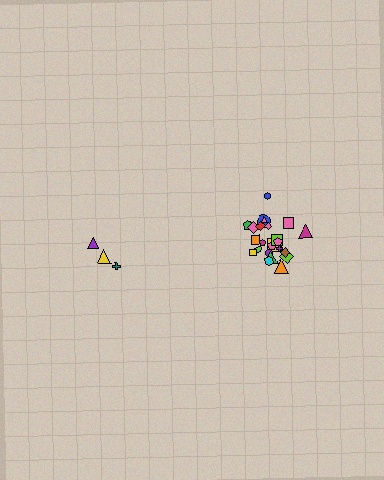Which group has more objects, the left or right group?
The right group.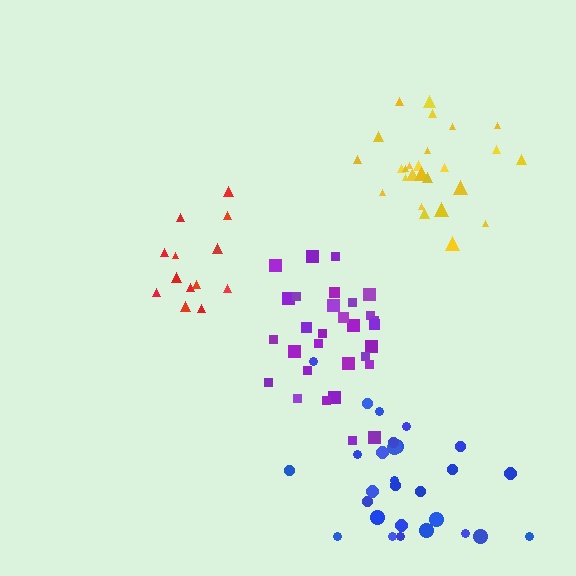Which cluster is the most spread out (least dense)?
Blue.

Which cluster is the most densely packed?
Yellow.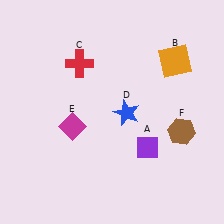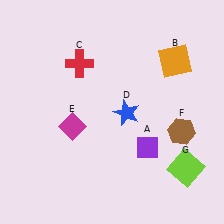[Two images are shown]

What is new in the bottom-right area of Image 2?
A lime square (G) was added in the bottom-right area of Image 2.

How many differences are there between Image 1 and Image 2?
There is 1 difference between the two images.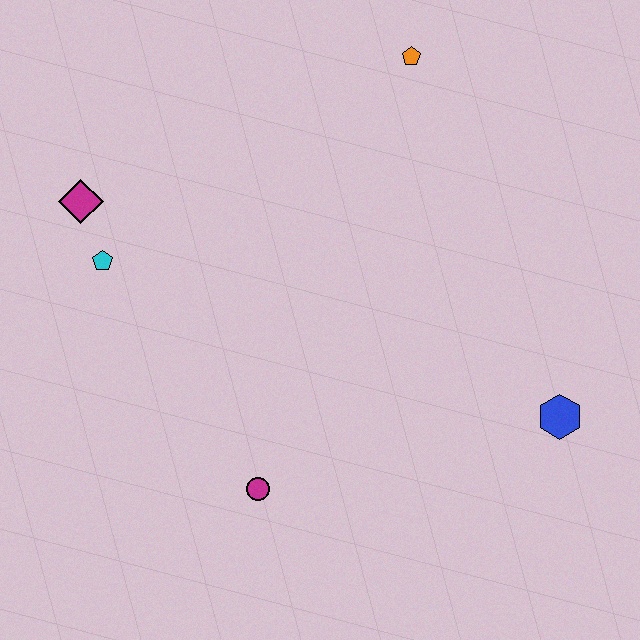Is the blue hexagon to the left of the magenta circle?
No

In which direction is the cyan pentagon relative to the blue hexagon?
The cyan pentagon is to the left of the blue hexagon.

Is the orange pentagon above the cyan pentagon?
Yes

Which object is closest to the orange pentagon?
The magenta diamond is closest to the orange pentagon.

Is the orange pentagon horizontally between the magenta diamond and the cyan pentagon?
No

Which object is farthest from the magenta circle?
The orange pentagon is farthest from the magenta circle.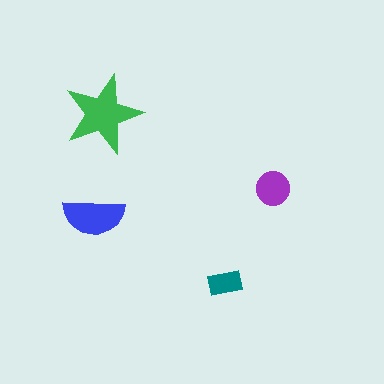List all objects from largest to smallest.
The green star, the blue semicircle, the purple circle, the teal rectangle.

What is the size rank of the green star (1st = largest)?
1st.